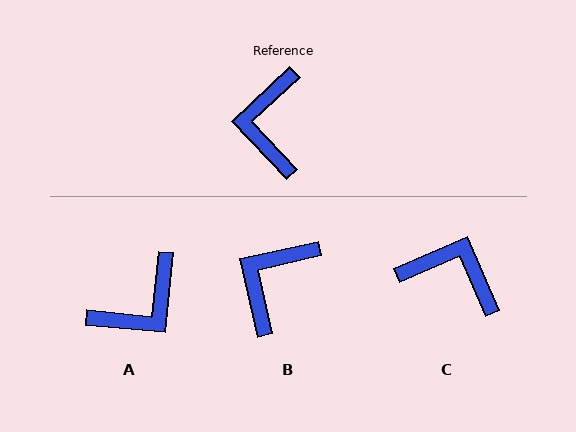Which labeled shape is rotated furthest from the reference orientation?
A, about 131 degrees away.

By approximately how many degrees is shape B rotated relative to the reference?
Approximately 31 degrees clockwise.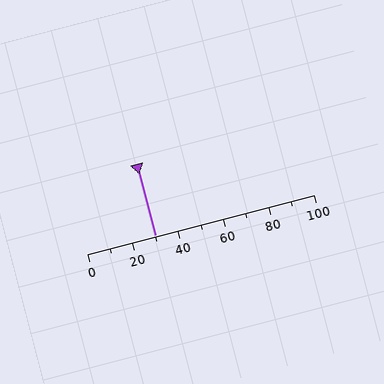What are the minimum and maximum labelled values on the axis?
The axis runs from 0 to 100.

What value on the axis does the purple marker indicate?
The marker indicates approximately 30.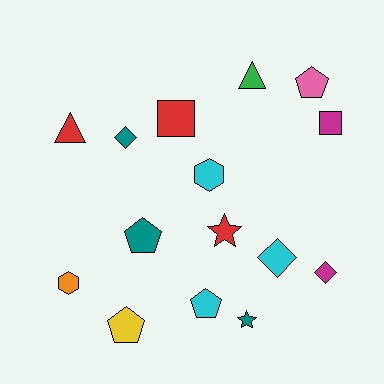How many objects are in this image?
There are 15 objects.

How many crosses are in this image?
There are no crosses.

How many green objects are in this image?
There is 1 green object.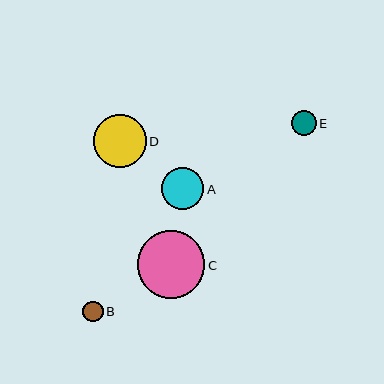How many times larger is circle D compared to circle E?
Circle D is approximately 2.1 times the size of circle E.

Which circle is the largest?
Circle C is the largest with a size of approximately 68 pixels.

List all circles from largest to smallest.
From largest to smallest: C, D, A, E, B.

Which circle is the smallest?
Circle B is the smallest with a size of approximately 21 pixels.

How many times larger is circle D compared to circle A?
Circle D is approximately 1.2 times the size of circle A.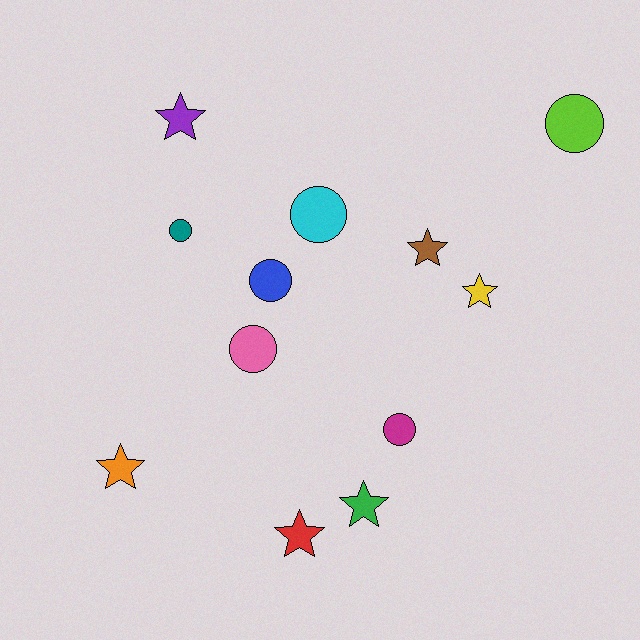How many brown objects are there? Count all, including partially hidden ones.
There is 1 brown object.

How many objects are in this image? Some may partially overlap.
There are 12 objects.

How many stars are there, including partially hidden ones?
There are 6 stars.